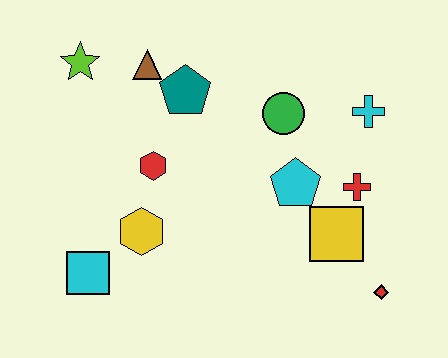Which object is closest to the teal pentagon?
The brown triangle is closest to the teal pentagon.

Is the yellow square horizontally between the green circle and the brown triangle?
No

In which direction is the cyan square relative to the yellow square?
The cyan square is to the left of the yellow square.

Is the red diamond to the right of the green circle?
Yes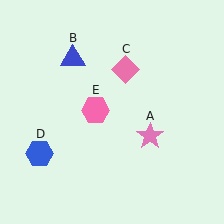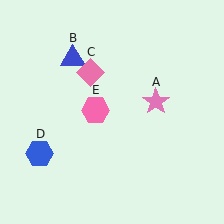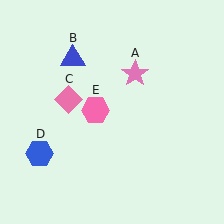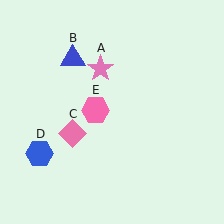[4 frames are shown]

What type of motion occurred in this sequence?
The pink star (object A), pink diamond (object C) rotated counterclockwise around the center of the scene.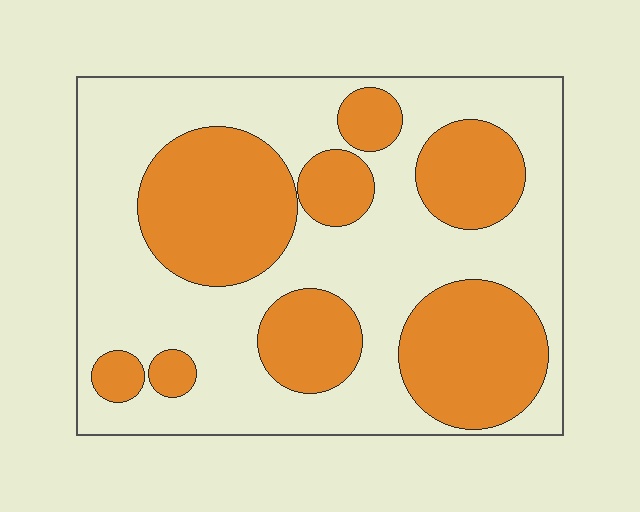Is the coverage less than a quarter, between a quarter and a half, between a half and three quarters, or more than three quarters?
Between a quarter and a half.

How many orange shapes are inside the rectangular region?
8.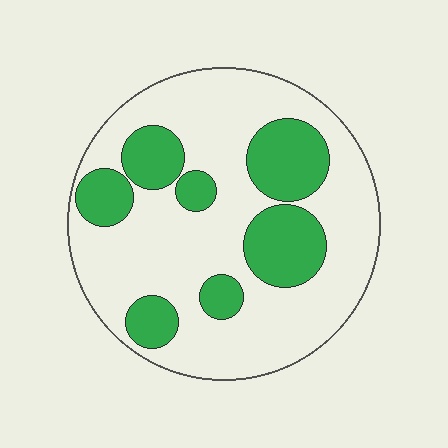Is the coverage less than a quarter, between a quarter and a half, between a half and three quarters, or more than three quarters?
Between a quarter and a half.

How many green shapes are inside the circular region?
7.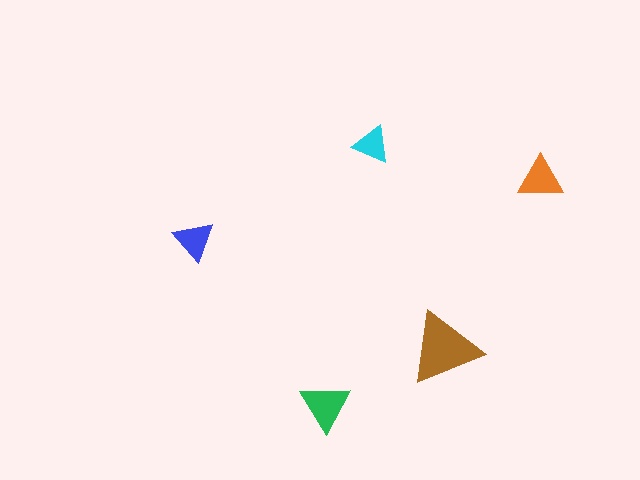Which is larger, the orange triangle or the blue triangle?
The orange one.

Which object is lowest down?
The green triangle is bottommost.